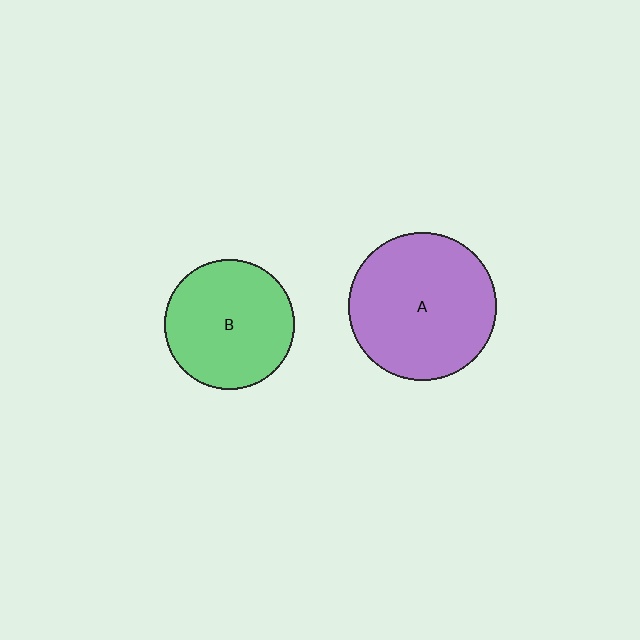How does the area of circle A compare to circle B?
Approximately 1.3 times.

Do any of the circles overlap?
No, none of the circles overlap.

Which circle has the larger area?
Circle A (purple).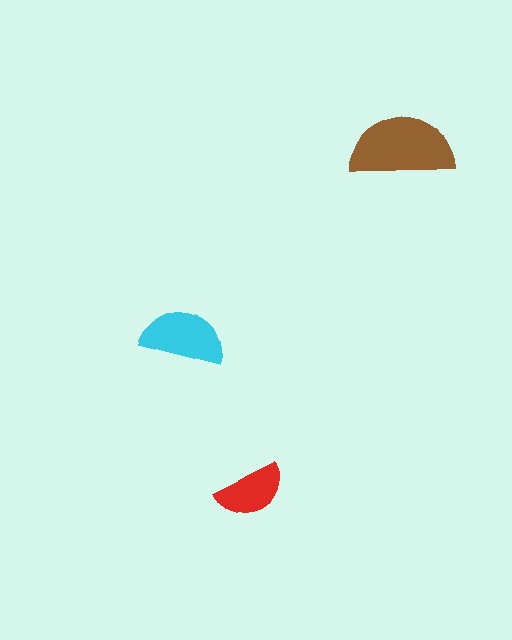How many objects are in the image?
There are 3 objects in the image.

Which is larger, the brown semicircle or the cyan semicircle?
The brown one.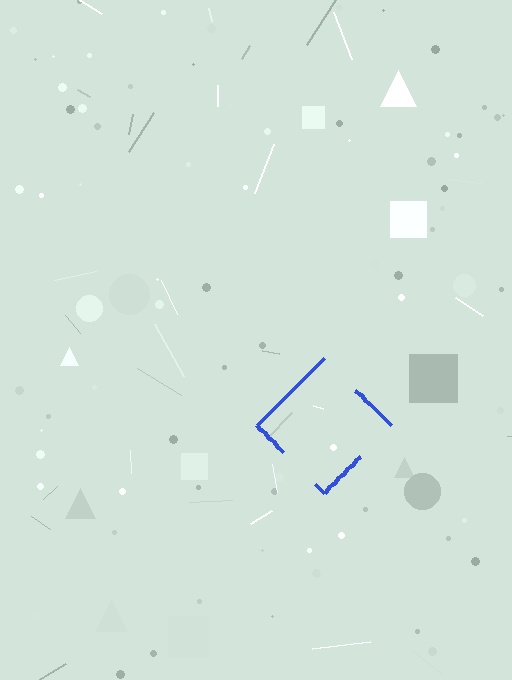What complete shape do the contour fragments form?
The contour fragments form a diamond.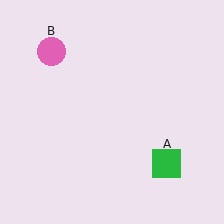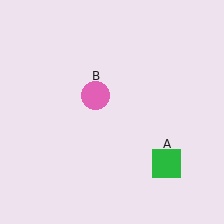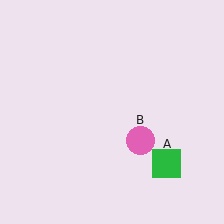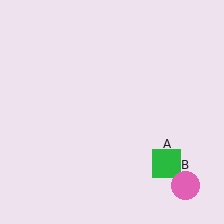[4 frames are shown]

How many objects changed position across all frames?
1 object changed position: pink circle (object B).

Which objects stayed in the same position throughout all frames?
Green square (object A) remained stationary.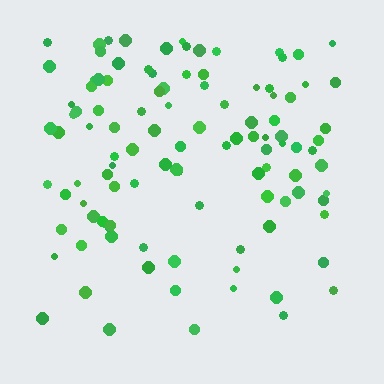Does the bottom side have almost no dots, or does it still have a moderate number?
Still a moderate number, just noticeably fewer than the top.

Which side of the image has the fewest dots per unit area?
The bottom.